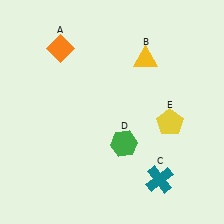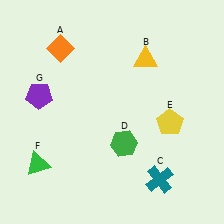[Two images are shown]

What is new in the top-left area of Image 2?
A purple pentagon (G) was added in the top-left area of Image 2.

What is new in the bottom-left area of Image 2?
A green triangle (F) was added in the bottom-left area of Image 2.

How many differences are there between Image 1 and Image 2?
There are 2 differences between the two images.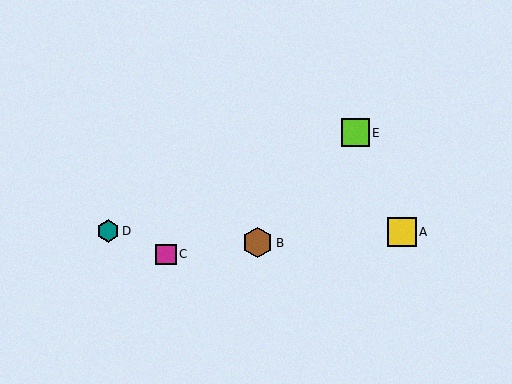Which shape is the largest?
The brown hexagon (labeled B) is the largest.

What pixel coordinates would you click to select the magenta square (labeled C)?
Click at (166, 254) to select the magenta square C.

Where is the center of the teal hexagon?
The center of the teal hexagon is at (108, 231).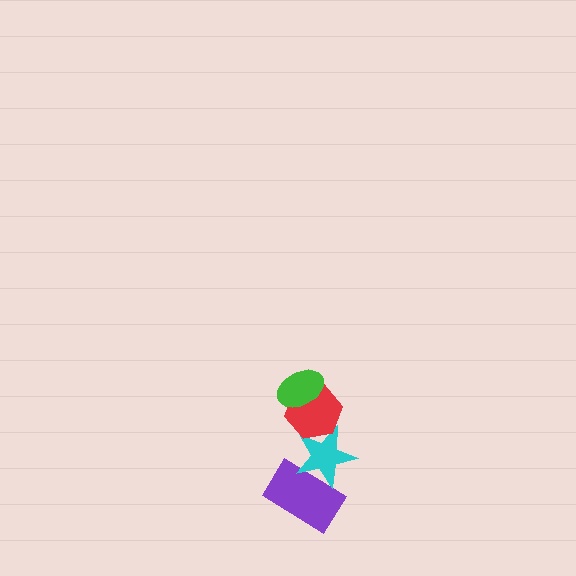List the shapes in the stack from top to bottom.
From top to bottom: the green ellipse, the red hexagon, the cyan star, the purple rectangle.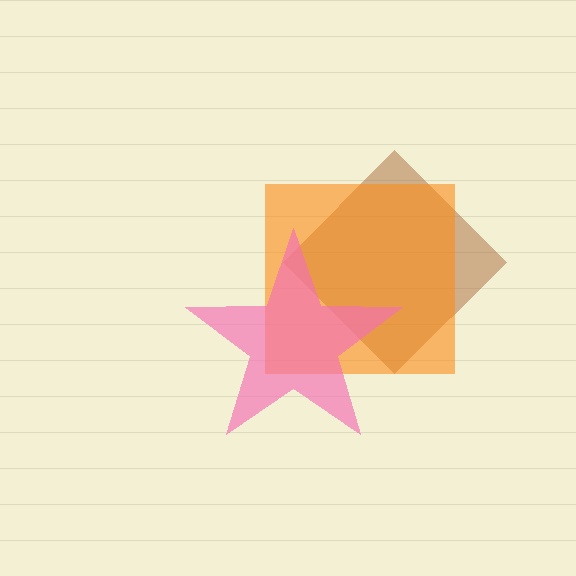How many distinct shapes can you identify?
There are 3 distinct shapes: a brown diamond, an orange square, a pink star.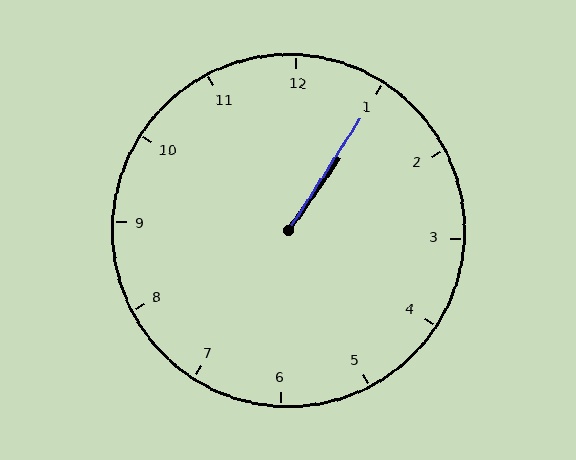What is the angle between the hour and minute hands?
Approximately 2 degrees.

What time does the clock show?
1:05.